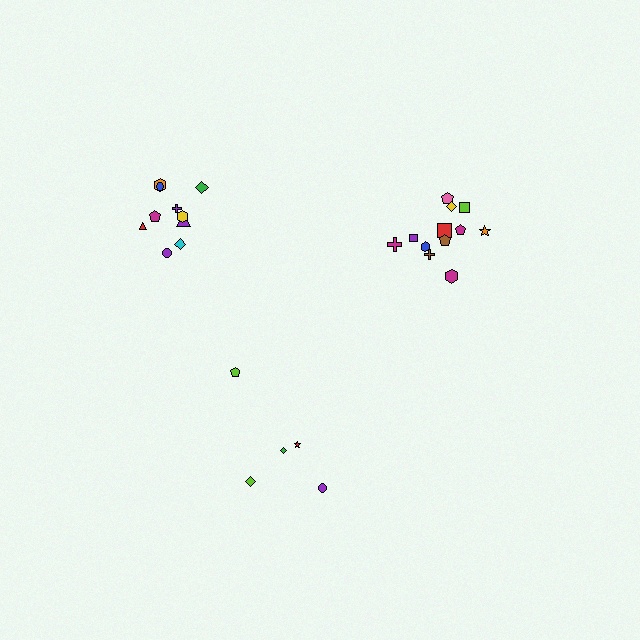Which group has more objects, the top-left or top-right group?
The top-right group.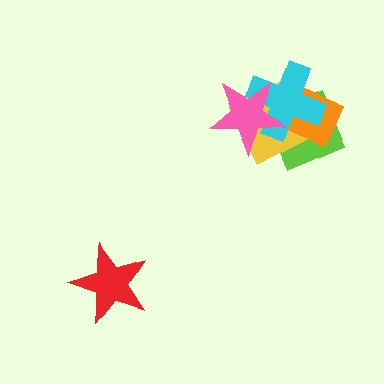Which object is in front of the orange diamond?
The cyan cross is in front of the orange diamond.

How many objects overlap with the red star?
0 objects overlap with the red star.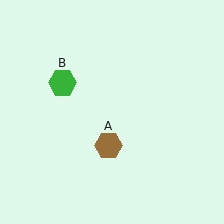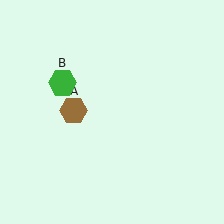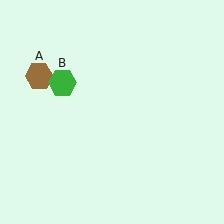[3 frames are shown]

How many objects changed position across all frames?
1 object changed position: brown hexagon (object A).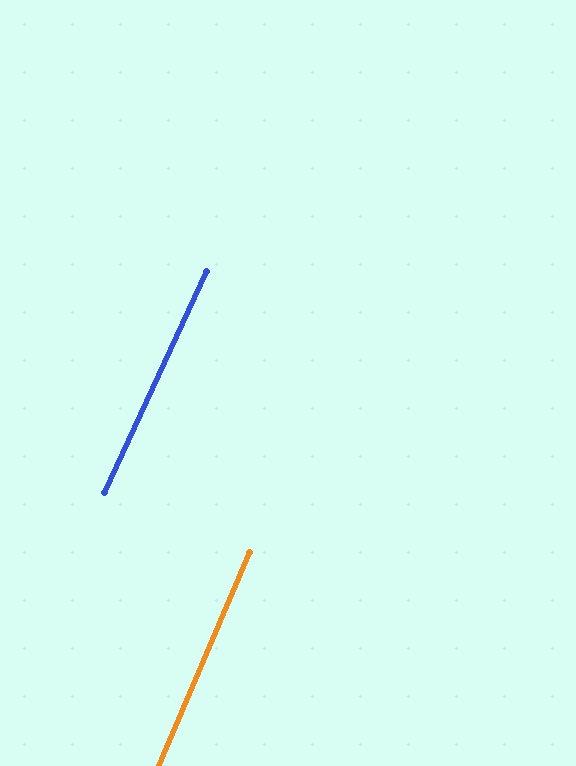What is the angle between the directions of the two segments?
Approximately 2 degrees.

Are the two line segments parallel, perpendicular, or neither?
Parallel — their directions differ by only 1.8°.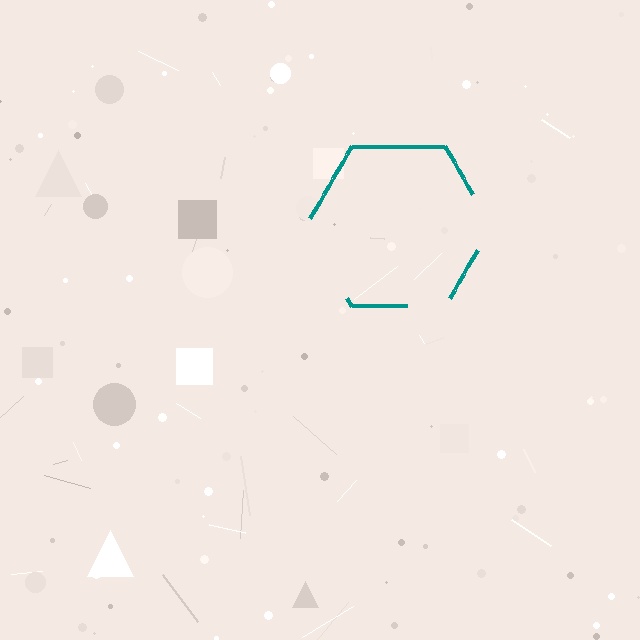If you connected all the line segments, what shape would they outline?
They would outline a hexagon.